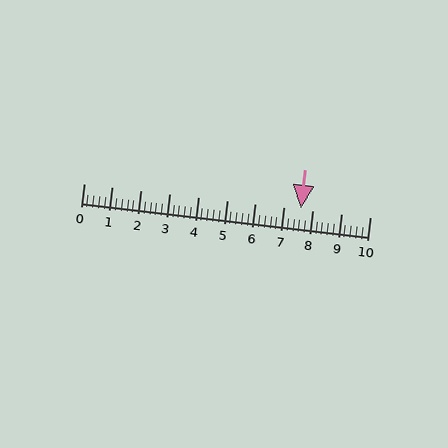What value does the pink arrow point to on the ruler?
The pink arrow points to approximately 7.6.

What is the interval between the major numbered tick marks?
The major tick marks are spaced 1 units apart.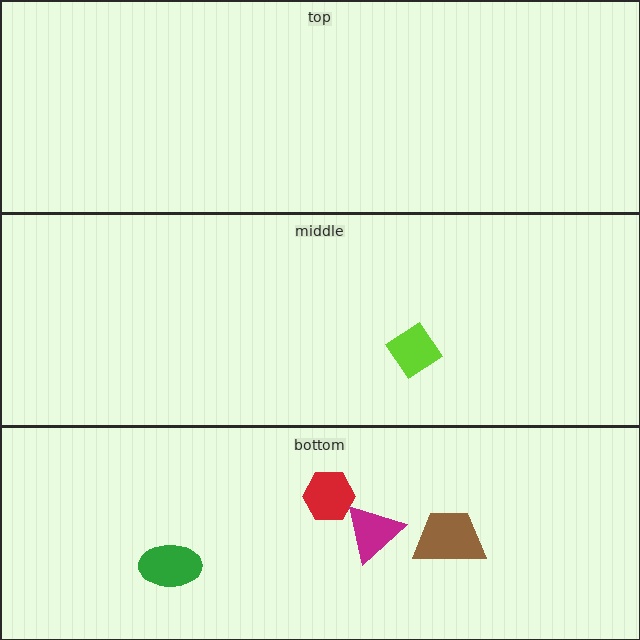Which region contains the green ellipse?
The bottom region.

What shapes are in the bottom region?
The red hexagon, the brown trapezoid, the magenta triangle, the green ellipse.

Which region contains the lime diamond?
The middle region.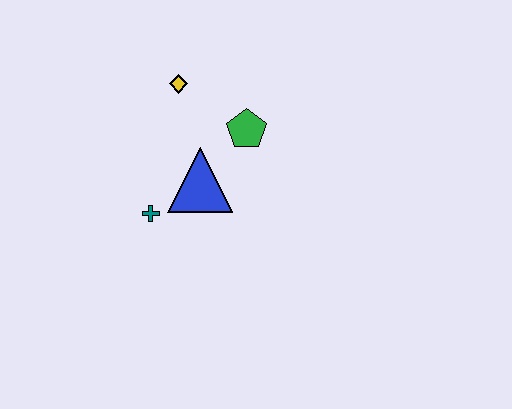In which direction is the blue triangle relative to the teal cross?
The blue triangle is to the right of the teal cross.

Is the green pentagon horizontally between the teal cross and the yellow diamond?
No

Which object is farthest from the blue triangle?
The yellow diamond is farthest from the blue triangle.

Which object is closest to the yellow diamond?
The green pentagon is closest to the yellow diamond.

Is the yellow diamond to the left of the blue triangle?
Yes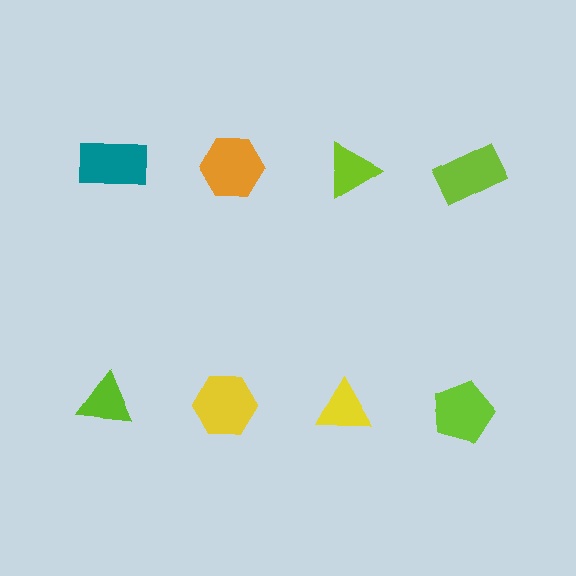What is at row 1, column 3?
A lime triangle.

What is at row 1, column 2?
An orange hexagon.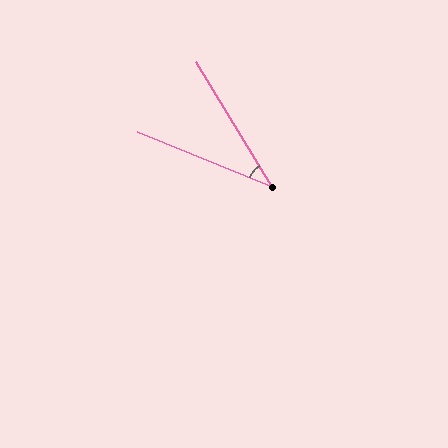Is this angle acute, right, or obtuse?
It is acute.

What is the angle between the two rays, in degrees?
Approximately 37 degrees.